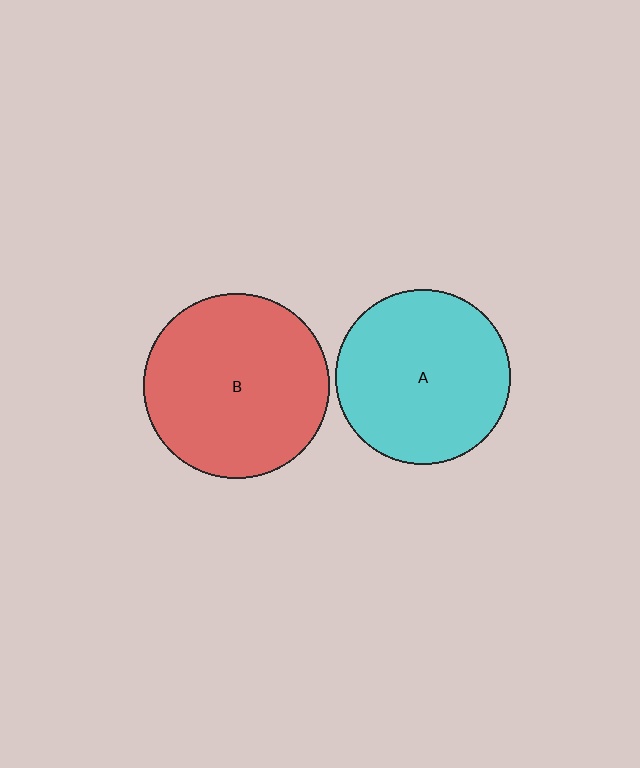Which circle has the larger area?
Circle B (red).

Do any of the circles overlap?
No, none of the circles overlap.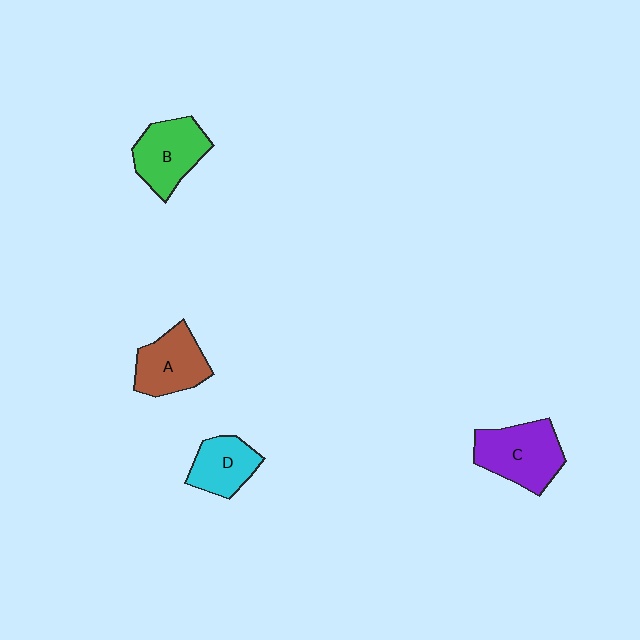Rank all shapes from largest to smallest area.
From largest to smallest: C (purple), B (green), A (brown), D (cyan).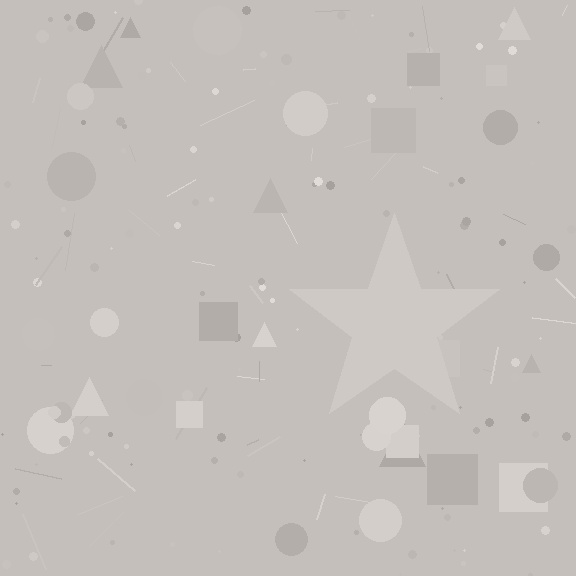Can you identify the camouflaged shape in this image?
The camouflaged shape is a star.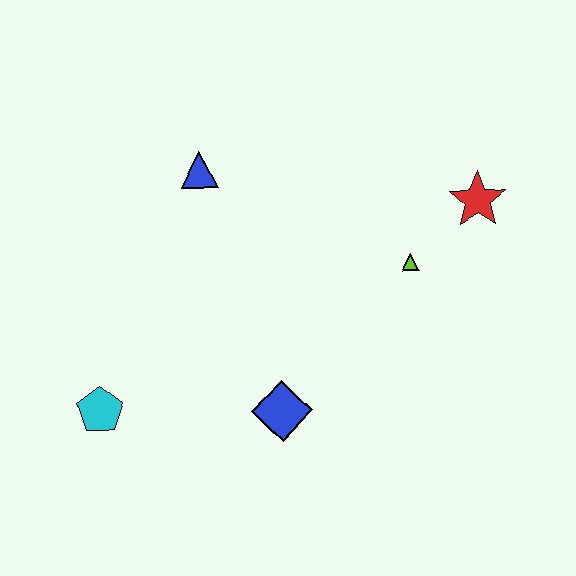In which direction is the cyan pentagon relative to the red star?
The cyan pentagon is to the left of the red star.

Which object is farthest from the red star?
The cyan pentagon is farthest from the red star.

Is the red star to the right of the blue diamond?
Yes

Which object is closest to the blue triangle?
The lime triangle is closest to the blue triangle.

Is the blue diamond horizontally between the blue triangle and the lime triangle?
Yes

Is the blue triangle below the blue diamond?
No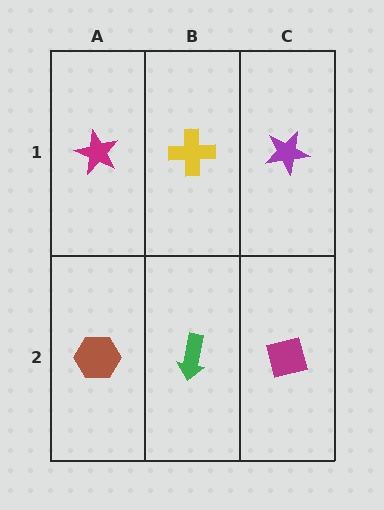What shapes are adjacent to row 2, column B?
A yellow cross (row 1, column B), a brown hexagon (row 2, column A), a magenta square (row 2, column C).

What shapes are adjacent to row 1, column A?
A brown hexagon (row 2, column A), a yellow cross (row 1, column B).